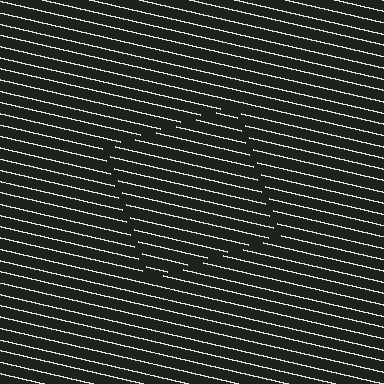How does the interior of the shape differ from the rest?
The interior of the shape contains the same grating, shifted by half a period — the contour is defined by the phase discontinuity where line-ends from the inner and outer gratings abut.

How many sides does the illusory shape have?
4 sides — the line-ends trace a square.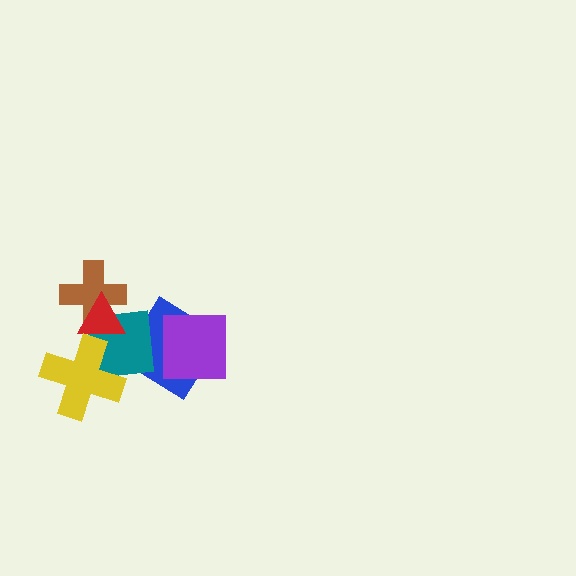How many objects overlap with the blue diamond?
2 objects overlap with the blue diamond.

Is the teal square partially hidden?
Yes, it is partially covered by another shape.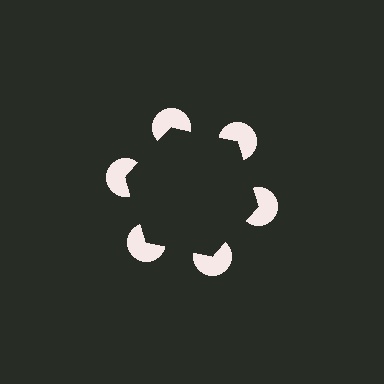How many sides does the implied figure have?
6 sides.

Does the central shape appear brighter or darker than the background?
It typically appears slightly darker than the background, even though no actual brightness change is drawn.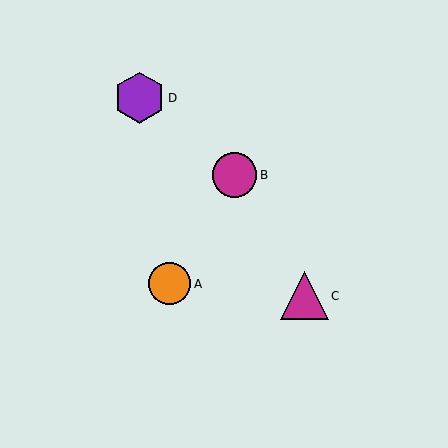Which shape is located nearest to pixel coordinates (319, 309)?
The magenta triangle (labeled C) at (304, 296) is nearest to that location.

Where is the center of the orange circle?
The center of the orange circle is at (169, 284).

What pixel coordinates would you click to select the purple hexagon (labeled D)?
Click at (140, 98) to select the purple hexagon D.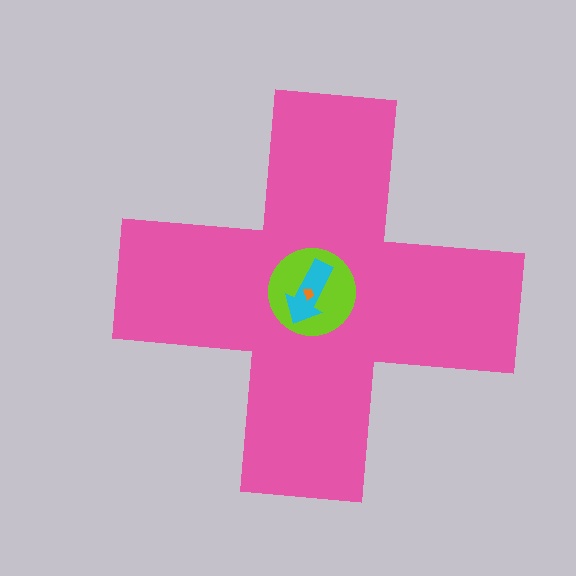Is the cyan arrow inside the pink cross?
Yes.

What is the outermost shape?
The pink cross.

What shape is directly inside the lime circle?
The cyan arrow.